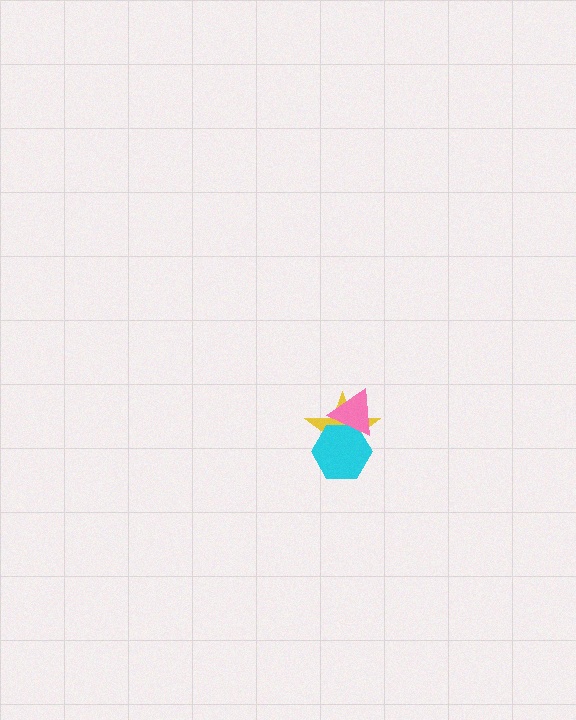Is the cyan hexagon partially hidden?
Yes, it is partially covered by another shape.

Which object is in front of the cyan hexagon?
The pink triangle is in front of the cyan hexagon.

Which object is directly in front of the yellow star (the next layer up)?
The cyan hexagon is directly in front of the yellow star.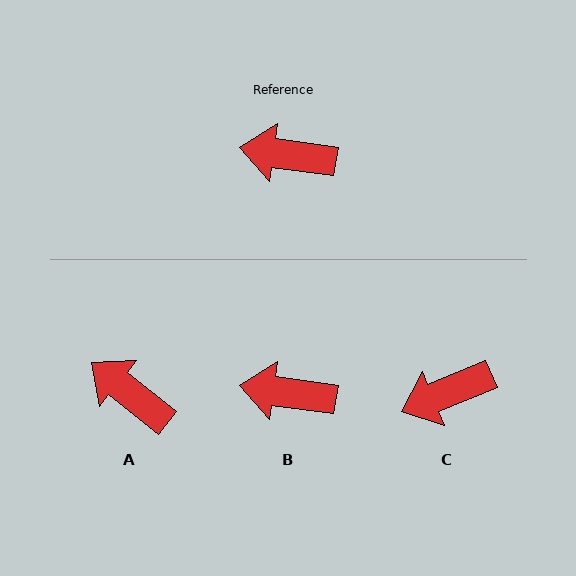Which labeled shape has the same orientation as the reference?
B.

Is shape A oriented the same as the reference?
No, it is off by about 31 degrees.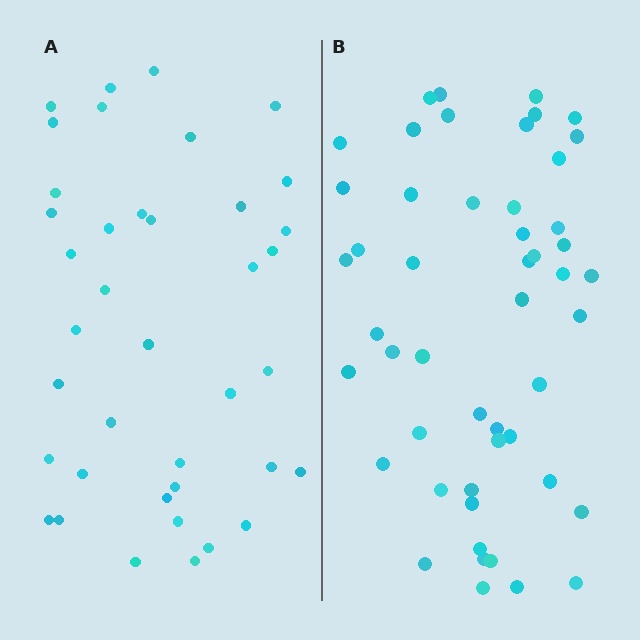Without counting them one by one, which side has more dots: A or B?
Region B (the right region) has more dots.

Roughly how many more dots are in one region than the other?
Region B has roughly 12 or so more dots than region A.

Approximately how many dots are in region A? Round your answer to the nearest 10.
About 40 dots. (The exact count is 39, which rounds to 40.)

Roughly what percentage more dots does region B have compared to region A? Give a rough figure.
About 30% more.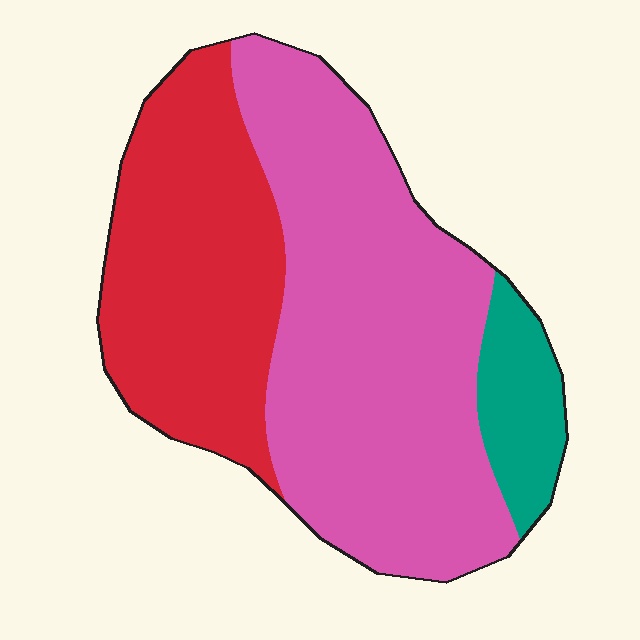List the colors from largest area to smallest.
From largest to smallest: pink, red, teal.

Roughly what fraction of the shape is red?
Red takes up between a third and a half of the shape.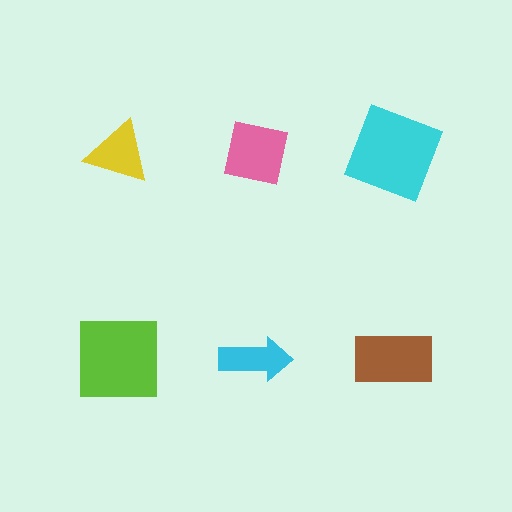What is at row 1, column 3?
A cyan square.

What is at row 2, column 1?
A lime square.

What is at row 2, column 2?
A cyan arrow.